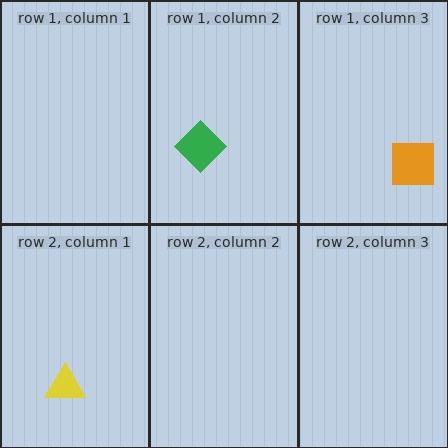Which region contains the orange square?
The row 1, column 3 region.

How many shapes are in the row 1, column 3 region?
1.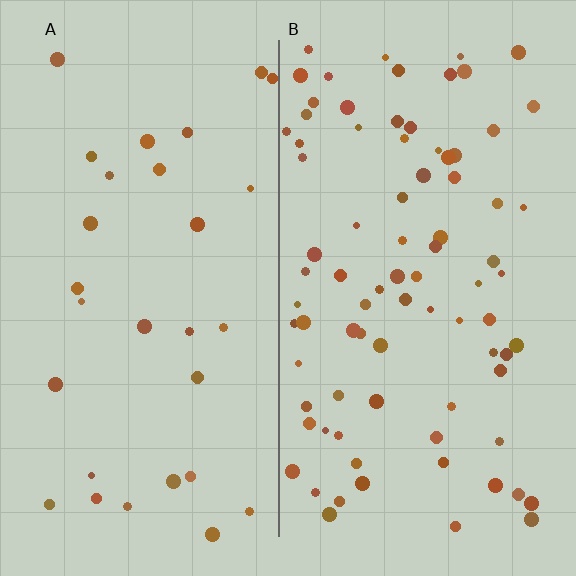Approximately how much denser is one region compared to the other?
Approximately 2.8× — region B over region A.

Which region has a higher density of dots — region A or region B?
B (the right).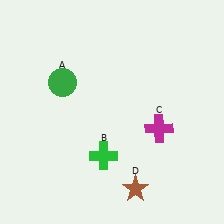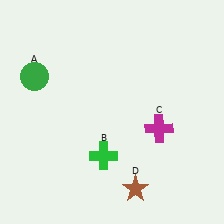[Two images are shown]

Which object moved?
The green circle (A) moved left.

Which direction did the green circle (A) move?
The green circle (A) moved left.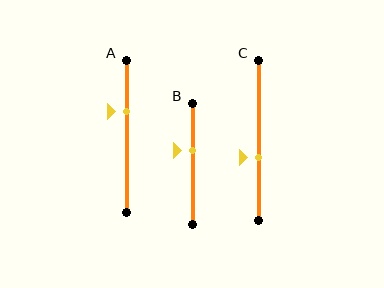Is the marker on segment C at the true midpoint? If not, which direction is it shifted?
No, the marker on segment C is shifted downward by about 11% of the segment length.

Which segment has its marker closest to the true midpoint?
Segment C has its marker closest to the true midpoint.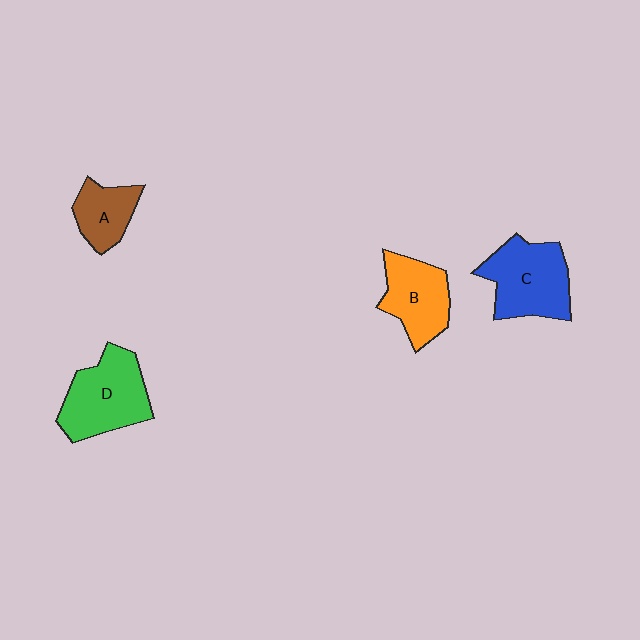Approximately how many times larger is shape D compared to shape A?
Approximately 1.8 times.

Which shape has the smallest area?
Shape A (brown).